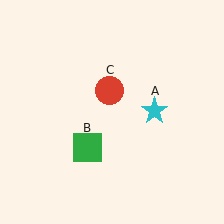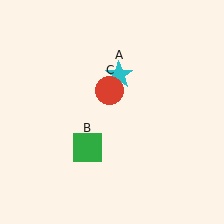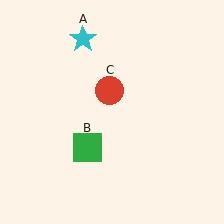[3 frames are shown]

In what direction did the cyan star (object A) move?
The cyan star (object A) moved up and to the left.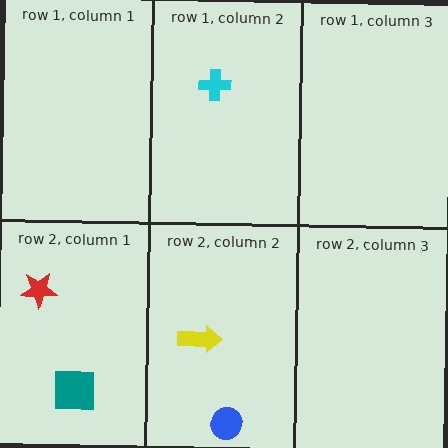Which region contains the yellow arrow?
The row 2, column 2 region.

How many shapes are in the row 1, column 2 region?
1.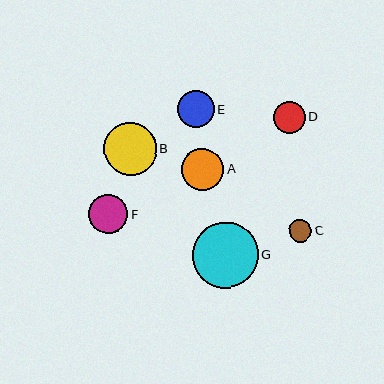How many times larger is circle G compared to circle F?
Circle G is approximately 1.7 times the size of circle F.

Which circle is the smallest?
Circle C is the smallest with a size of approximately 23 pixels.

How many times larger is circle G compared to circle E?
Circle G is approximately 1.8 times the size of circle E.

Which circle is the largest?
Circle G is the largest with a size of approximately 66 pixels.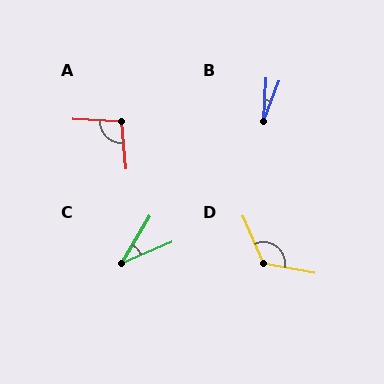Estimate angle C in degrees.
Approximately 36 degrees.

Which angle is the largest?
D, at approximately 124 degrees.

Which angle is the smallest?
B, at approximately 18 degrees.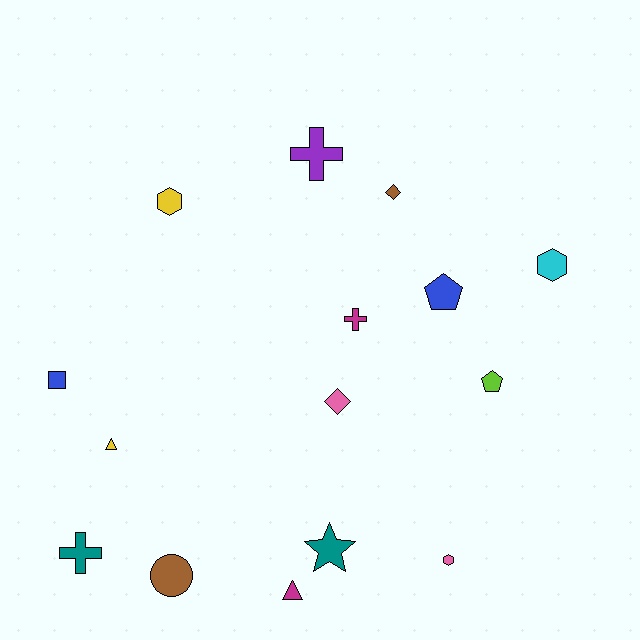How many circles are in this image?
There is 1 circle.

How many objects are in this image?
There are 15 objects.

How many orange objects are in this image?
There are no orange objects.